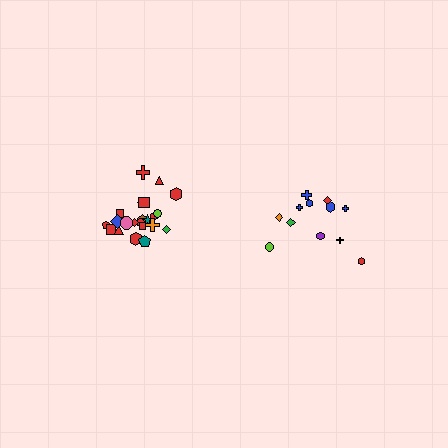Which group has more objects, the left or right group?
The left group.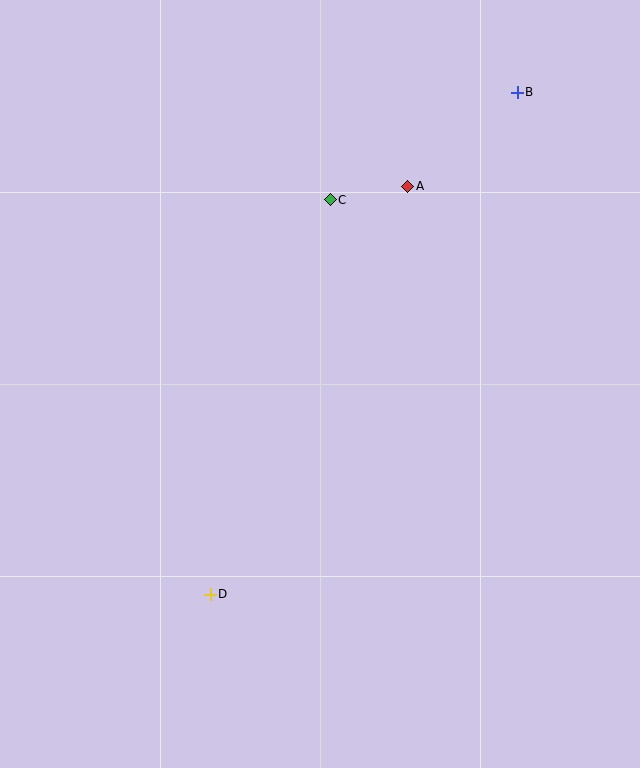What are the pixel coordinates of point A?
Point A is at (408, 186).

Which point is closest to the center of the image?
Point C at (330, 200) is closest to the center.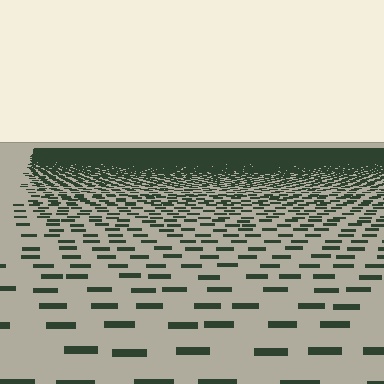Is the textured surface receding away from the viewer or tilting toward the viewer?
The surface is receding away from the viewer. Texture elements get smaller and denser toward the top.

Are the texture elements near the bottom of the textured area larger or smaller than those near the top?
Larger. Near the bottom, elements are closer to the viewer and appear at a bigger on-screen size.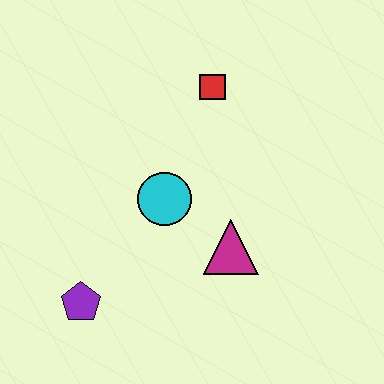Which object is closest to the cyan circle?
The magenta triangle is closest to the cyan circle.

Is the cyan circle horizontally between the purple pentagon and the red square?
Yes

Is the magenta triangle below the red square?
Yes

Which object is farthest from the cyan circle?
The purple pentagon is farthest from the cyan circle.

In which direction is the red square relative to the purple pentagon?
The red square is above the purple pentagon.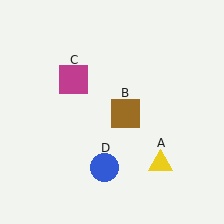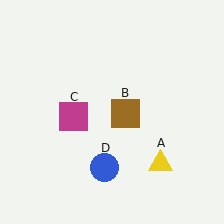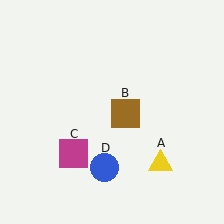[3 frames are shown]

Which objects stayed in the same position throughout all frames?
Yellow triangle (object A) and brown square (object B) and blue circle (object D) remained stationary.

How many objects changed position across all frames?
1 object changed position: magenta square (object C).